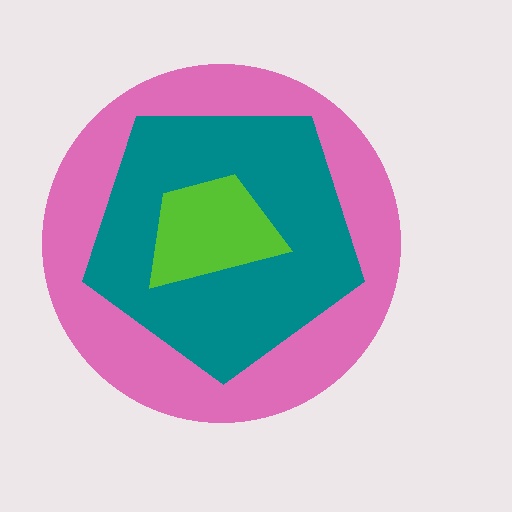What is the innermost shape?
The lime trapezoid.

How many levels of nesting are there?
3.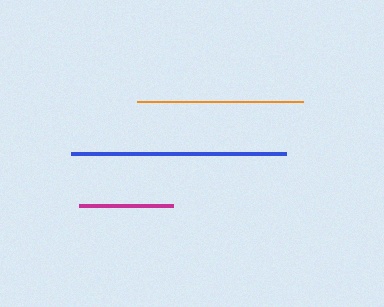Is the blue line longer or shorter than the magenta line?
The blue line is longer than the magenta line.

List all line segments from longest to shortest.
From longest to shortest: blue, orange, magenta.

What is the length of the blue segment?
The blue segment is approximately 215 pixels long.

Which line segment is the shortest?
The magenta line is the shortest at approximately 94 pixels.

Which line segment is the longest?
The blue line is the longest at approximately 215 pixels.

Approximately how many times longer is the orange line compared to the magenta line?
The orange line is approximately 1.8 times the length of the magenta line.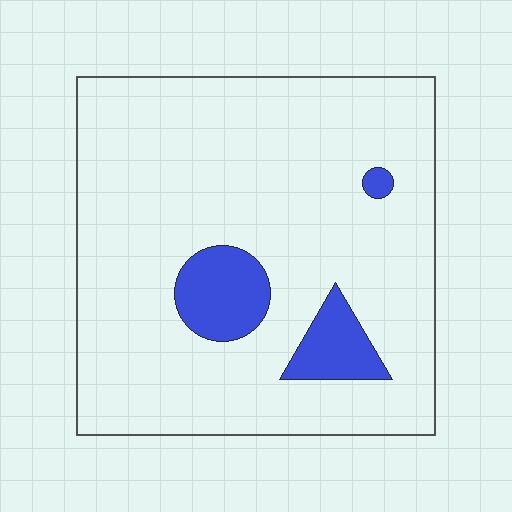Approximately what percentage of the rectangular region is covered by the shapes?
Approximately 10%.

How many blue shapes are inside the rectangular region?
3.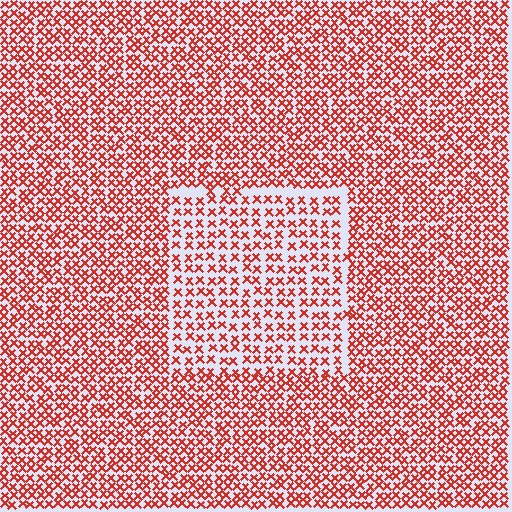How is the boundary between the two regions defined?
The boundary is defined by a change in element density (approximately 1.6x ratio). All elements are the same color, size, and shape.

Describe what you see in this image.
The image contains small red elements arranged at two different densities. A rectangle-shaped region is visible where the elements are less densely packed than the surrounding area.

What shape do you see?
I see a rectangle.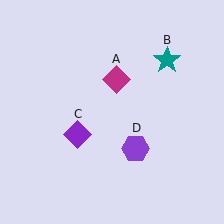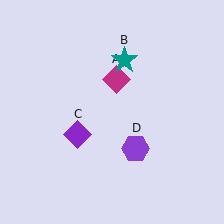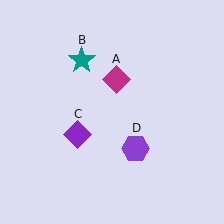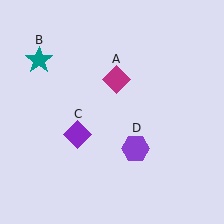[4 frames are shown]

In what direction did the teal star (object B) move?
The teal star (object B) moved left.